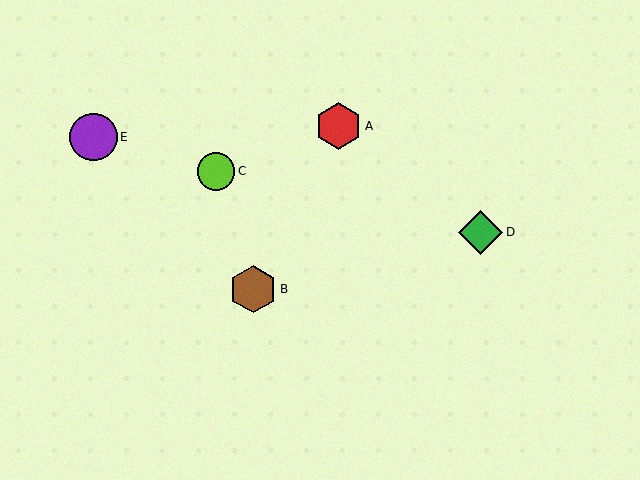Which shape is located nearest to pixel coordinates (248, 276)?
The brown hexagon (labeled B) at (253, 289) is nearest to that location.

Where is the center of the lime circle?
The center of the lime circle is at (216, 171).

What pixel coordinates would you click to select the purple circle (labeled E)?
Click at (94, 137) to select the purple circle E.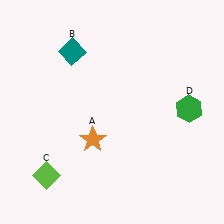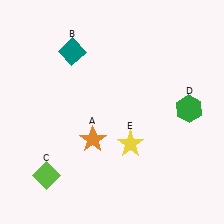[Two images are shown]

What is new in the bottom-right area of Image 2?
A yellow star (E) was added in the bottom-right area of Image 2.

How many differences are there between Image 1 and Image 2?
There is 1 difference between the two images.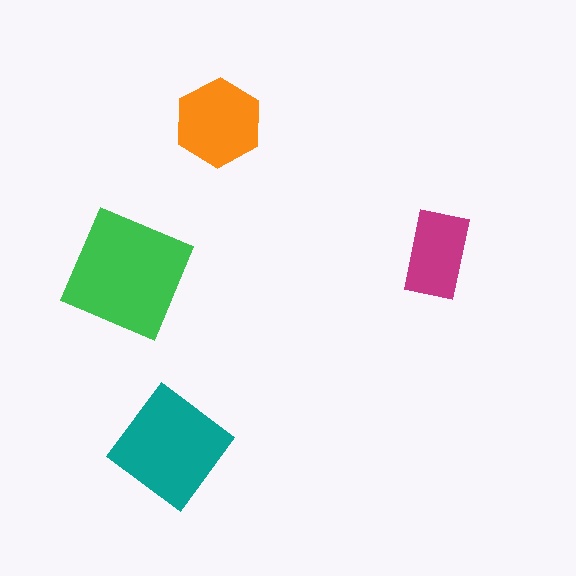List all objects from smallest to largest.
The magenta rectangle, the orange hexagon, the teal diamond, the green square.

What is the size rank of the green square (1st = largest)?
1st.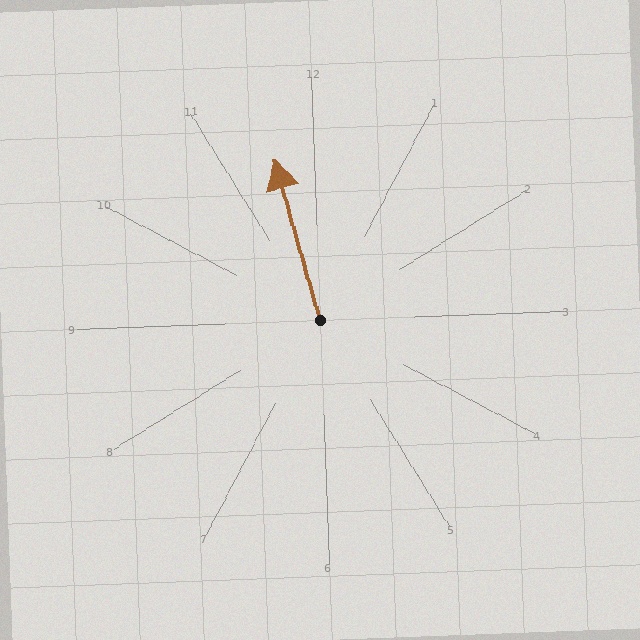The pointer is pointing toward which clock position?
Roughly 12 o'clock.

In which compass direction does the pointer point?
North.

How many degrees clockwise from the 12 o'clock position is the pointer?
Approximately 346 degrees.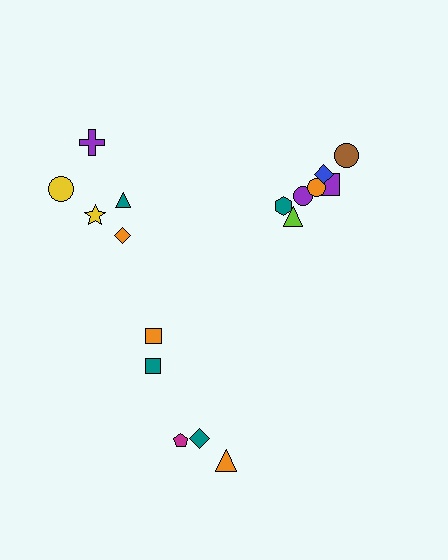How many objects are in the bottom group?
There are 5 objects.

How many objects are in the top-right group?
There are 7 objects.